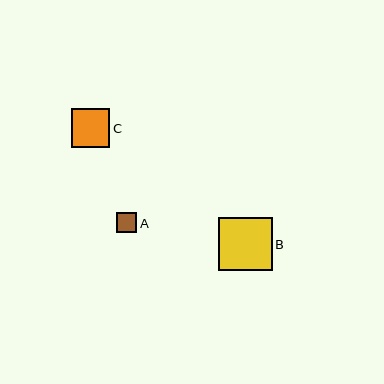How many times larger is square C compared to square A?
Square C is approximately 1.9 times the size of square A.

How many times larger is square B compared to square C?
Square B is approximately 1.4 times the size of square C.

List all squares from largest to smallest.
From largest to smallest: B, C, A.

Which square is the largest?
Square B is the largest with a size of approximately 54 pixels.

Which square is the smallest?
Square A is the smallest with a size of approximately 20 pixels.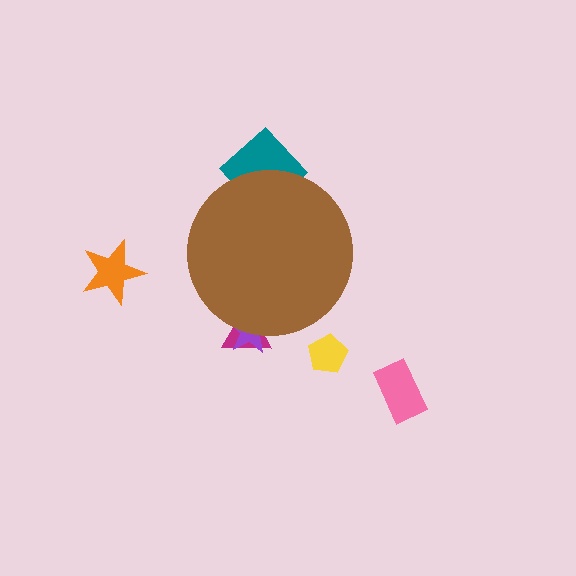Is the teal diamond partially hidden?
Yes, the teal diamond is partially hidden behind the brown circle.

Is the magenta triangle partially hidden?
Yes, the magenta triangle is partially hidden behind the brown circle.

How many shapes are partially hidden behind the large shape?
3 shapes are partially hidden.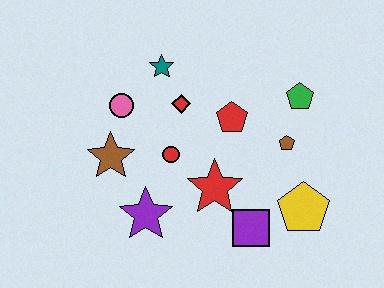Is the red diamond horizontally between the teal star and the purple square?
Yes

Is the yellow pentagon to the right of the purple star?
Yes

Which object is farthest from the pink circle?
The yellow pentagon is farthest from the pink circle.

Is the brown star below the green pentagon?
Yes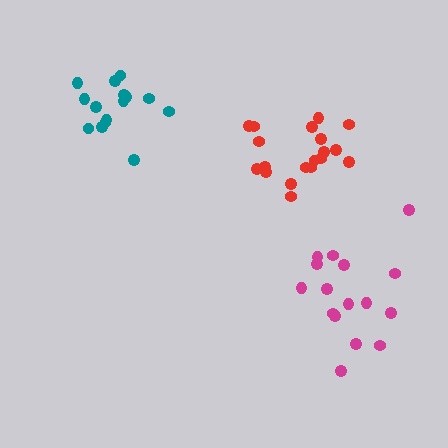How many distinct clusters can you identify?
There are 3 distinct clusters.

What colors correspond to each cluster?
The clusters are colored: red, teal, magenta.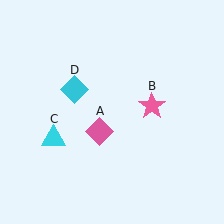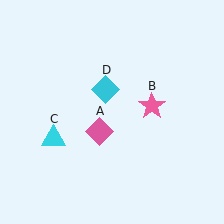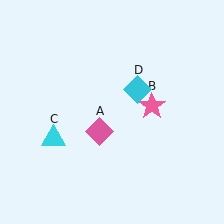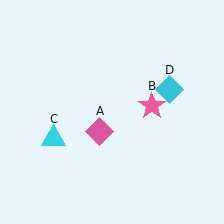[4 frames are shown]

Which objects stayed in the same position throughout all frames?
Pink diamond (object A) and pink star (object B) and cyan triangle (object C) remained stationary.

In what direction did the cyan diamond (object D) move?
The cyan diamond (object D) moved right.